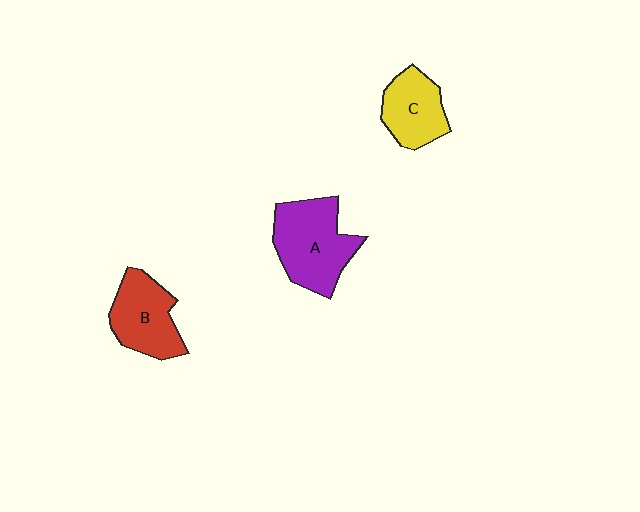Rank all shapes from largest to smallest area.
From largest to smallest: A (purple), B (red), C (yellow).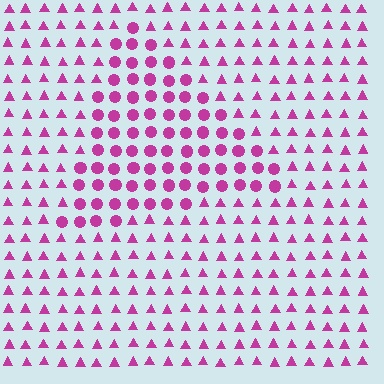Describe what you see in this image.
The image is filled with small magenta elements arranged in a uniform grid. A triangle-shaped region contains circles, while the surrounding area contains triangles. The boundary is defined purely by the change in element shape.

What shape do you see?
I see a triangle.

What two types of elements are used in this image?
The image uses circles inside the triangle region and triangles outside it.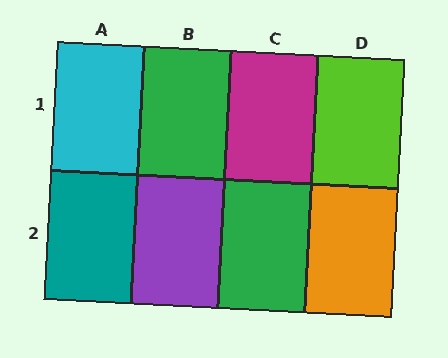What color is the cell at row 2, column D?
Orange.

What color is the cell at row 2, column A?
Teal.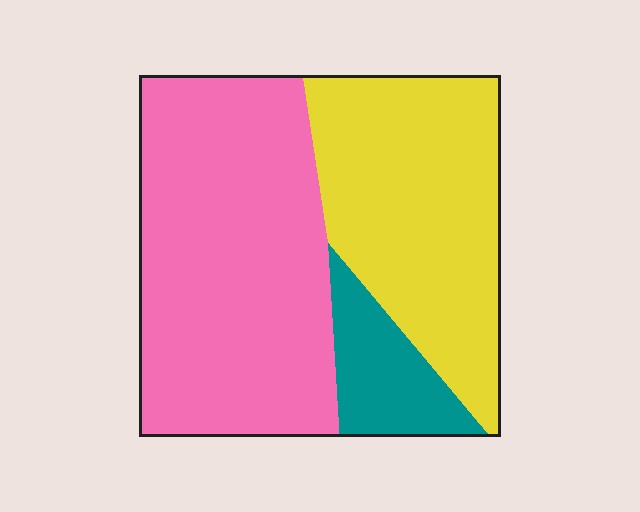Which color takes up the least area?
Teal, at roughly 10%.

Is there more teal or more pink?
Pink.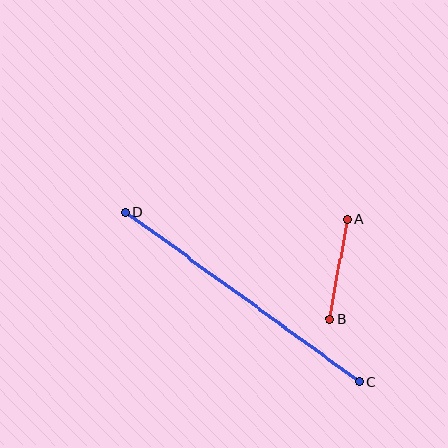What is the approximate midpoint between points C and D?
The midpoint is at approximately (242, 297) pixels.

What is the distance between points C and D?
The distance is approximately 289 pixels.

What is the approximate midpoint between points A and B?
The midpoint is at approximately (338, 269) pixels.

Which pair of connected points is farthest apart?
Points C and D are farthest apart.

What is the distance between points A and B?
The distance is approximately 101 pixels.